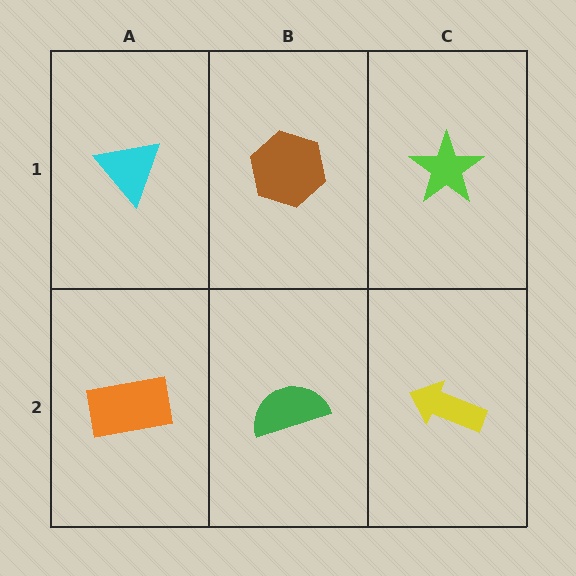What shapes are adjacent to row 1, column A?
An orange rectangle (row 2, column A), a brown hexagon (row 1, column B).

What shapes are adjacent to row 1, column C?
A yellow arrow (row 2, column C), a brown hexagon (row 1, column B).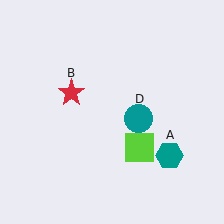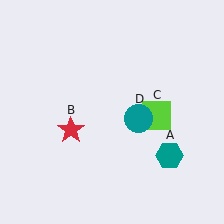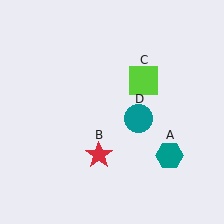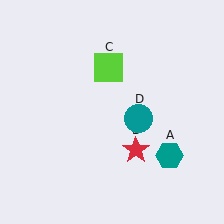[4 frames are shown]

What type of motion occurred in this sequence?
The red star (object B), lime square (object C) rotated counterclockwise around the center of the scene.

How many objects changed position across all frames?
2 objects changed position: red star (object B), lime square (object C).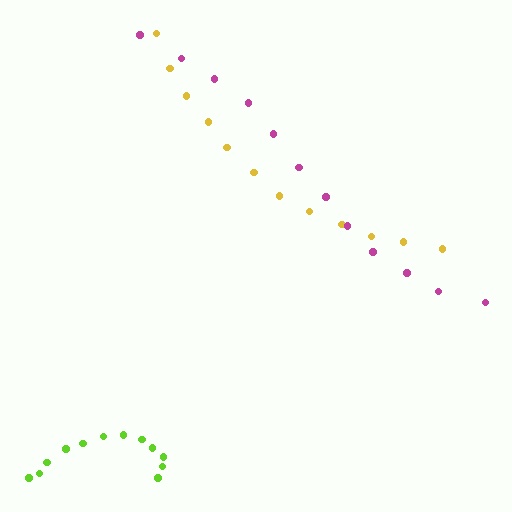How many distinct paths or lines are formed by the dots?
There are 3 distinct paths.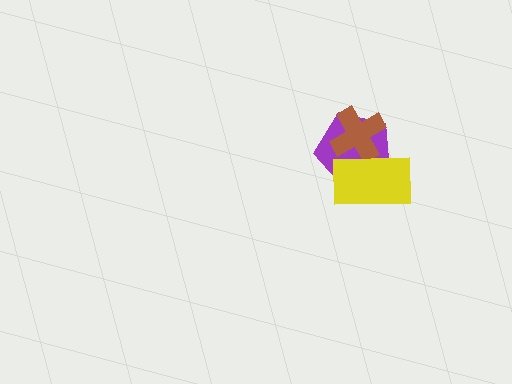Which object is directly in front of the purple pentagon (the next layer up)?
The brown cross is directly in front of the purple pentagon.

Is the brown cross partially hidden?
Yes, it is partially covered by another shape.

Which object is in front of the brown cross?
The yellow rectangle is in front of the brown cross.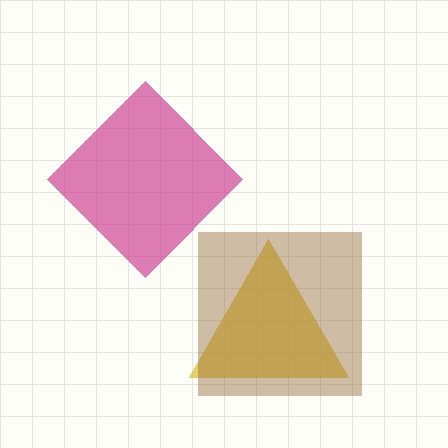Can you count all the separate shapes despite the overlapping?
Yes, there are 3 separate shapes.